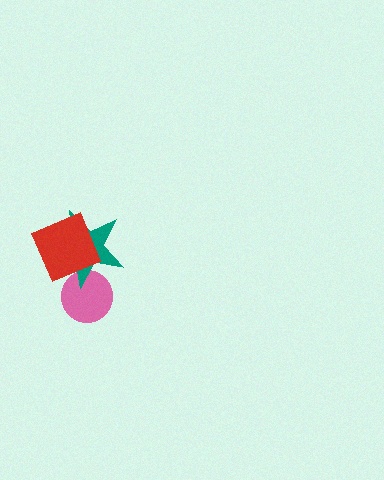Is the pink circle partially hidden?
Yes, it is partially covered by another shape.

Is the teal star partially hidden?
Yes, it is partially covered by another shape.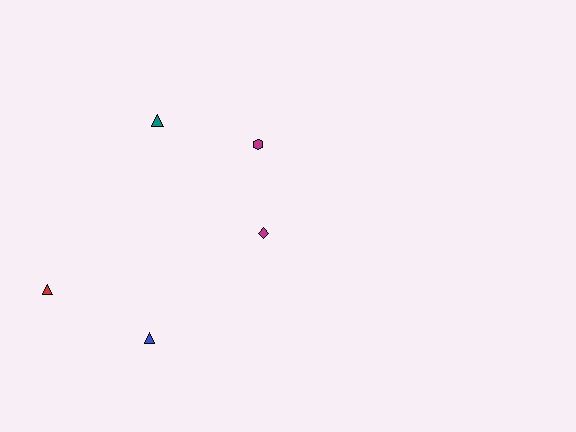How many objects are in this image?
There are 5 objects.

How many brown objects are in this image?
There are no brown objects.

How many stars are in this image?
There are no stars.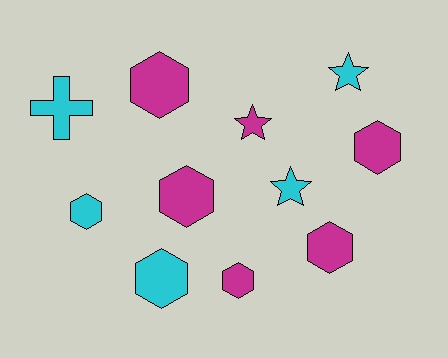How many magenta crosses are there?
There are no magenta crosses.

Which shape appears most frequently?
Hexagon, with 7 objects.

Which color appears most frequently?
Magenta, with 6 objects.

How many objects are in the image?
There are 11 objects.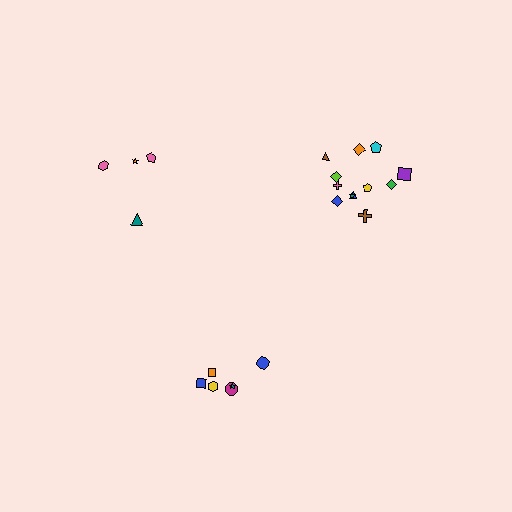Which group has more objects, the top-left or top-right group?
The top-right group.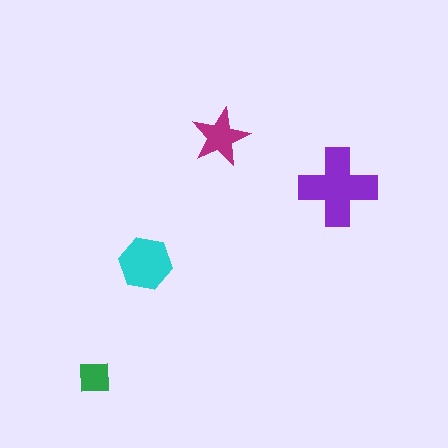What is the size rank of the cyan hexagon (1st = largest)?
2nd.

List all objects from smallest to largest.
The green square, the magenta star, the cyan hexagon, the purple cross.